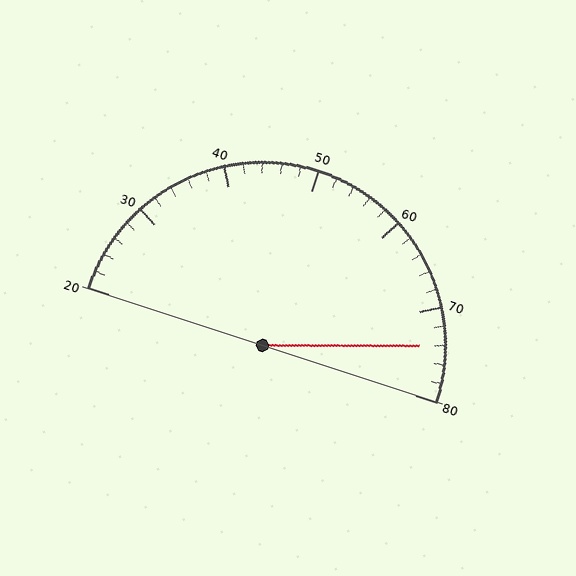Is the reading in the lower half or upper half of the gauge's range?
The reading is in the upper half of the range (20 to 80).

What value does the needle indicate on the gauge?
The needle indicates approximately 74.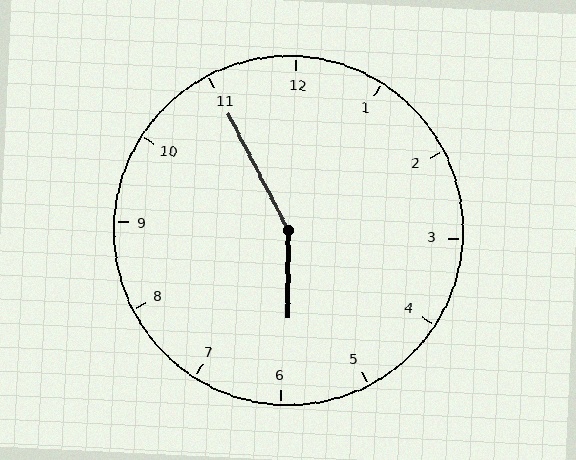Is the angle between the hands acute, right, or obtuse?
It is obtuse.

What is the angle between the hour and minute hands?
Approximately 152 degrees.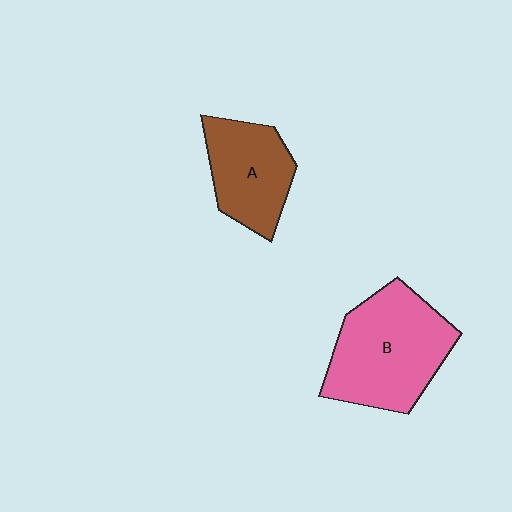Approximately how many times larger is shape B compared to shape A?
Approximately 1.5 times.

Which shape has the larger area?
Shape B (pink).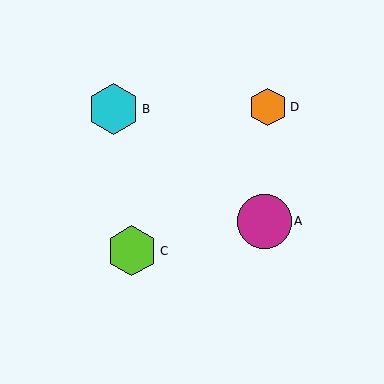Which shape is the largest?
The magenta circle (labeled A) is the largest.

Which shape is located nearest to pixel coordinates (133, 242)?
The lime hexagon (labeled C) at (132, 251) is nearest to that location.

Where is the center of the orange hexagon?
The center of the orange hexagon is at (268, 107).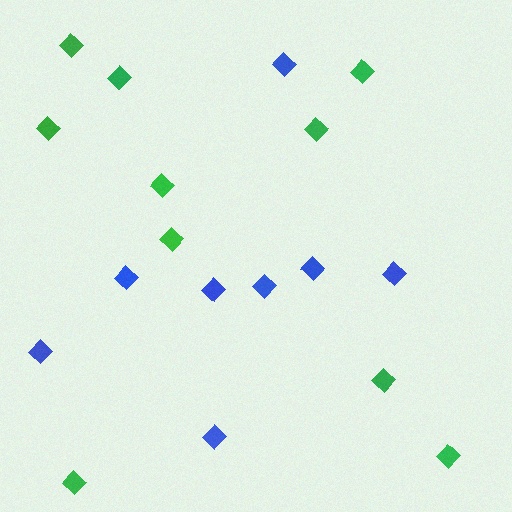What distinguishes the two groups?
There are 2 groups: one group of green diamonds (10) and one group of blue diamonds (8).